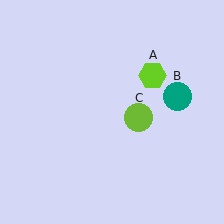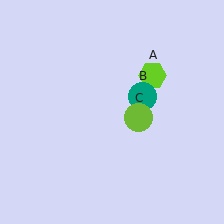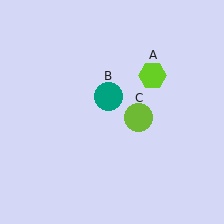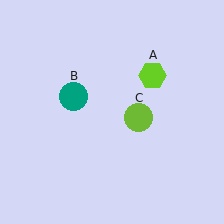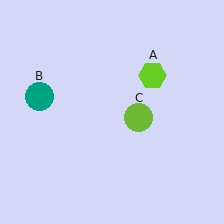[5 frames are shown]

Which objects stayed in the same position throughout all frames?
Lime hexagon (object A) and lime circle (object C) remained stationary.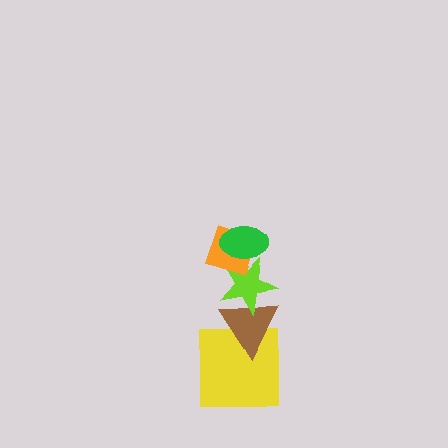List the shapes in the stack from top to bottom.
From top to bottom: the green ellipse, the orange diamond, the lime star, the brown triangle, the yellow square.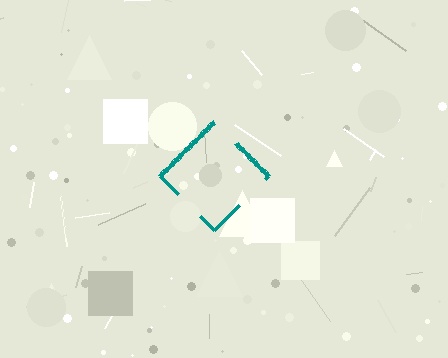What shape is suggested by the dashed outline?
The dashed outline suggests a diamond.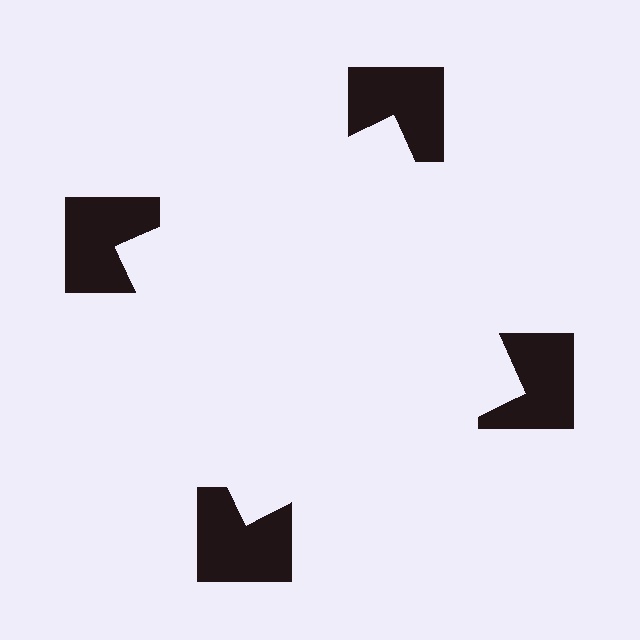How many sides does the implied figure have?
4 sides.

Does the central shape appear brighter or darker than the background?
It typically appears slightly brighter than the background, even though no actual brightness change is drawn.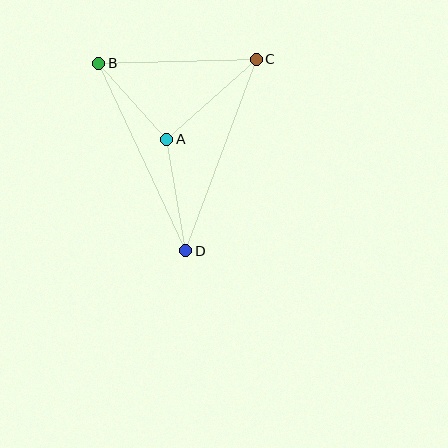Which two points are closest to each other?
Points A and B are closest to each other.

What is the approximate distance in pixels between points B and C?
The distance between B and C is approximately 157 pixels.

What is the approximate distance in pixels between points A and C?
The distance between A and C is approximately 120 pixels.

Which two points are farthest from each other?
Points B and D are farthest from each other.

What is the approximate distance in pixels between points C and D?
The distance between C and D is approximately 204 pixels.